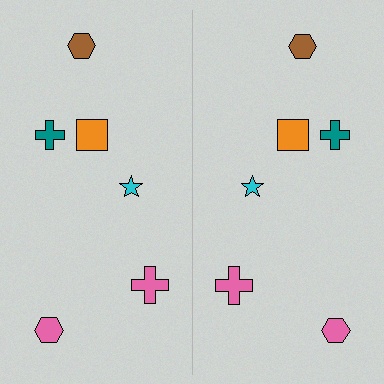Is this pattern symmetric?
Yes, this pattern has bilateral (reflection) symmetry.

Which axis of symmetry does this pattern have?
The pattern has a vertical axis of symmetry running through the center of the image.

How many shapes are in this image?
There are 12 shapes in this image.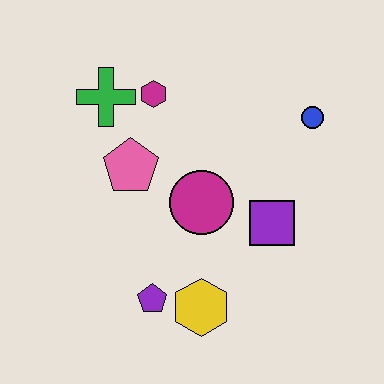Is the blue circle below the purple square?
No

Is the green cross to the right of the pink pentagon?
No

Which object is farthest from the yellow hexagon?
The green cross is farthest from the yellow hexagon.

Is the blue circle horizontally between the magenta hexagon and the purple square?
No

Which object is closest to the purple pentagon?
The yellow hexagon is closest to the purple pentagon.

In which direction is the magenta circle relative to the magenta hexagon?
The magenta circle is below the magenta hexagon.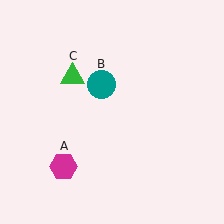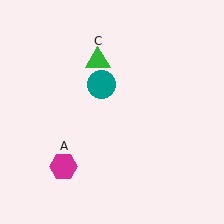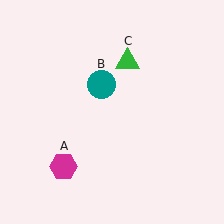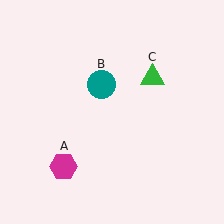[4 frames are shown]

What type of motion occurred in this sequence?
The green triangle (object C) rotated clockwise around the center of the scene.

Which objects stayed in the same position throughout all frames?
Magenta hexagon (object A) and teal circle (object B) remained stationary.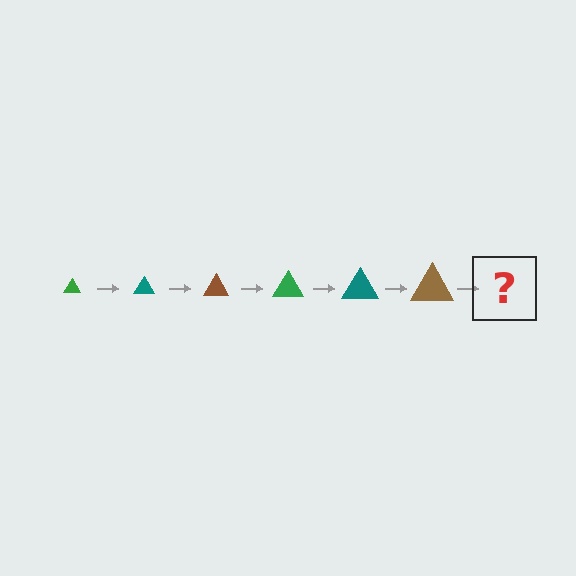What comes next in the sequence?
The next element should be a green triangle, larger than the previous one.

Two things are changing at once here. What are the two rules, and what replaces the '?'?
The two rules are that the triangle grows larger each step and the color cycles through green, teal, and brown. The '?' should be a green triangle, larger than the previous one.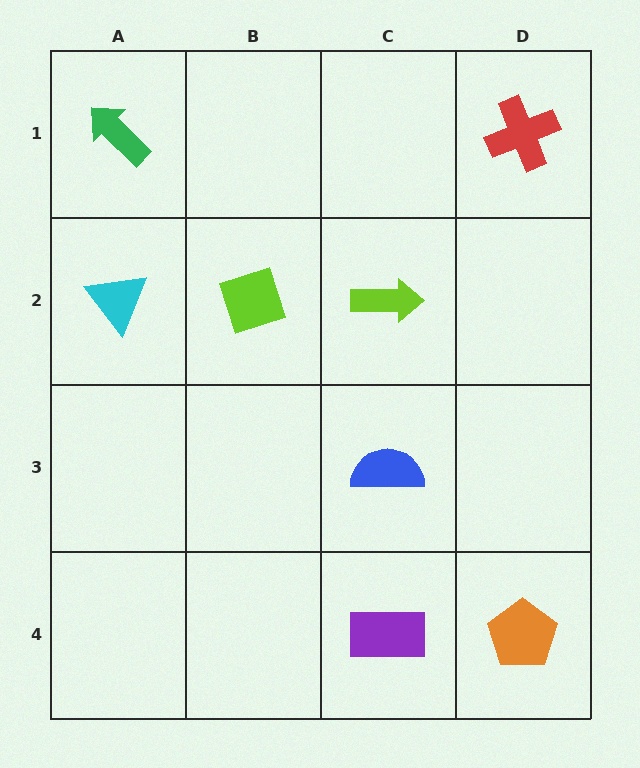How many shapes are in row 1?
2 shapes.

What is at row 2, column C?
A lime arrow.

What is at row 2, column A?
A cyan triangle.